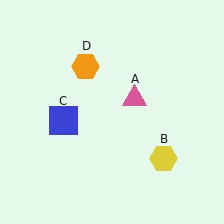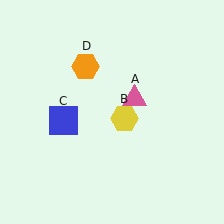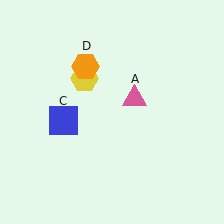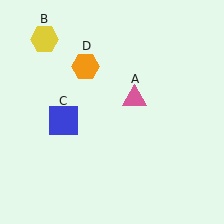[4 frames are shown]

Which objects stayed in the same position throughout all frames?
Pink triangle (object A) and blue square (object C) and orange hexagon (object D) remained stationary.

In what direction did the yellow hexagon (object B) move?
The yellow hexagon (object B) moved up and to the left.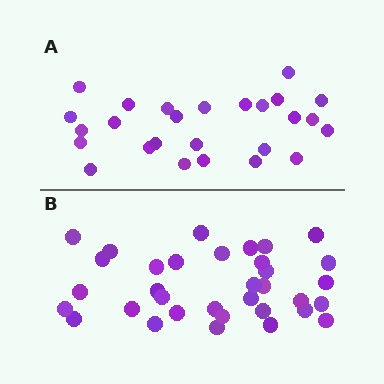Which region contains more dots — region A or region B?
Region B (the bottom region) has more dots.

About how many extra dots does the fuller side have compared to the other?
Region B has roughly 8 or so more dots than region A.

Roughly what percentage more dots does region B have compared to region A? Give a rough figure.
About 30% more.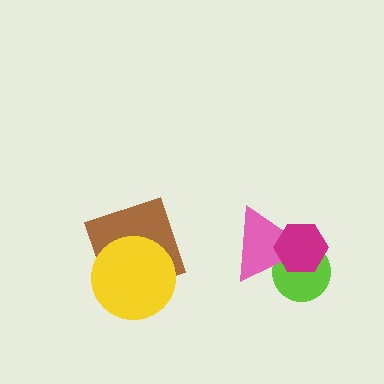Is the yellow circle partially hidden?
No, no other shape covers it.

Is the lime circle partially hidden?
Yes, it is partially covered by another shape.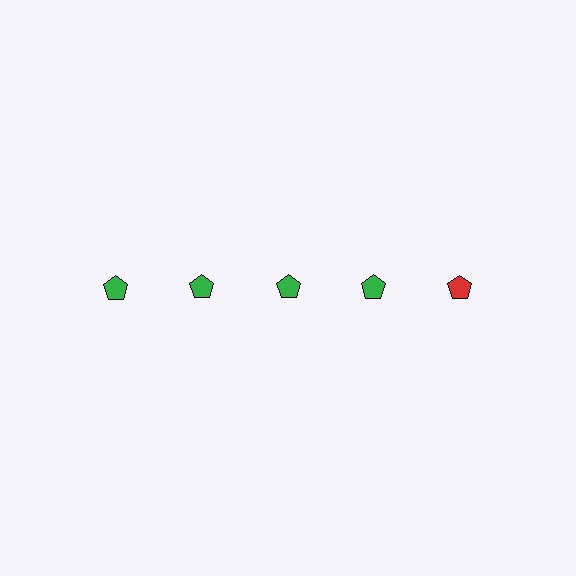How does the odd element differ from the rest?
It has a different color: red instead of green.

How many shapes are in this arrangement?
There are 5 shapes arranged in a grid pattern.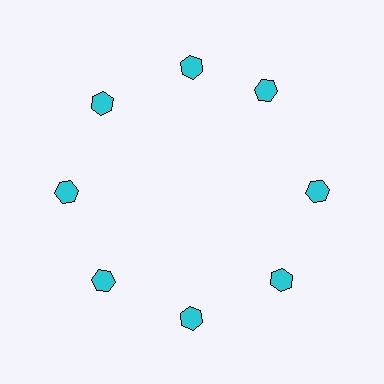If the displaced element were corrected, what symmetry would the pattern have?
It would have 8-fold rotational symmetry — the pattern would map onto itself every 45 degrees.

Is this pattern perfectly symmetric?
No. The 8 cyan hexagons are arranged in a ring, but one element near the 2 o'clock position is rotated out of alignment along the ring, breaking the 8-fold rotational symmetry.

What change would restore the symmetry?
The symmetry would be restored by rotating it back into even spacing with its neighbors so that all 8 hexagons sit at equal angles and equal distance from the center.